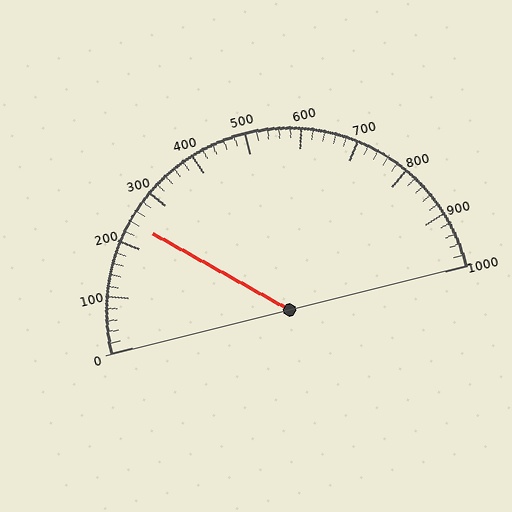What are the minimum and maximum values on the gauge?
The gauge ranges from 0 to 1000.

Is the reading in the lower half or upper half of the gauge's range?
The reading is in the lower half of the range (0 to 1000).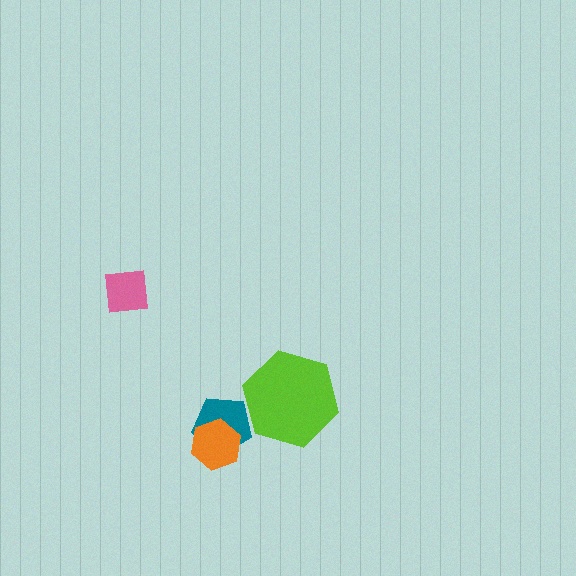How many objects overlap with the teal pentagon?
1 object overlaps with the teal pentagon.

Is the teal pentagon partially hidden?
Yes, it is partially covered by another shape.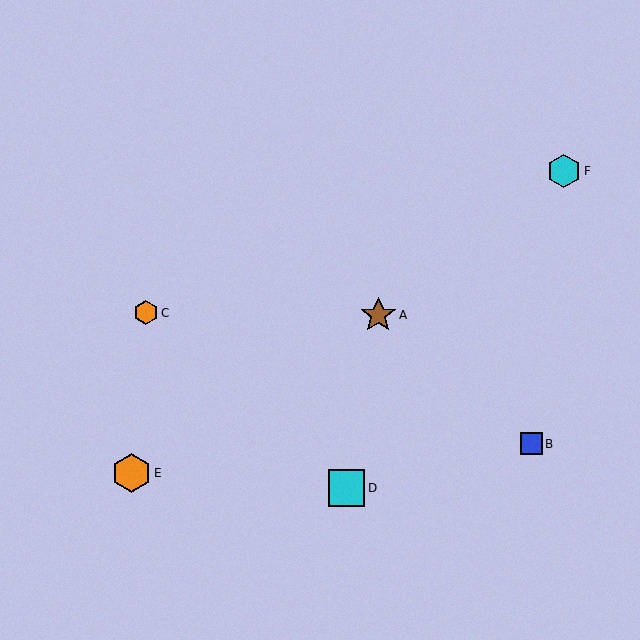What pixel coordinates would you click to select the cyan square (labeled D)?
Click at (346, 488) to select the cyan square D.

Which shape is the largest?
The orange hexagon (labeled E) is the largest.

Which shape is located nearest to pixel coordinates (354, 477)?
The cyan square (labeled D) at (346, 488) is nearest to that location.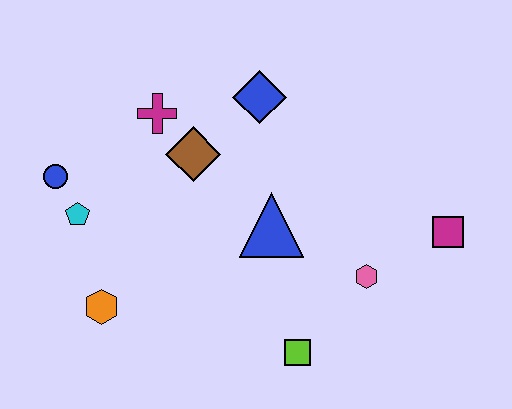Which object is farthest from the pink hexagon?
The blue circle is farthest from the pink hexagon.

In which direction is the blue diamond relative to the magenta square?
The blue diamond is to the left of the magenta square.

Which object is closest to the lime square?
The pink hexagon is closest to the lime square.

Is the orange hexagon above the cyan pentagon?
No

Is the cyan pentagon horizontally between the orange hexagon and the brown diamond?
No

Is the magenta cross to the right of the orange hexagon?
Yes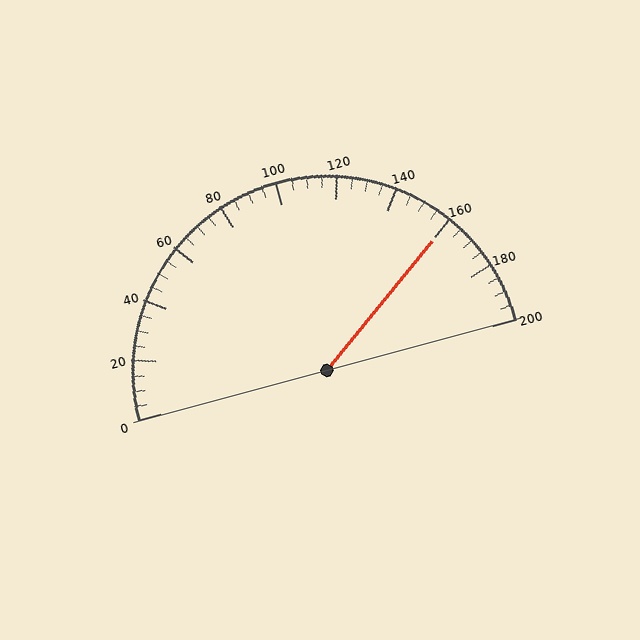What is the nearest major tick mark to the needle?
The nearest major tick mark is 160.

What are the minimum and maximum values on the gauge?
The gauge ranges from 0 to 200.